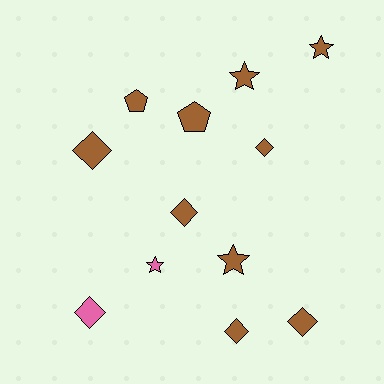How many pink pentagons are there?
There are no pink pentagons.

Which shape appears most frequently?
Diamond, with 6 objects.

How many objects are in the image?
There are 12 objects.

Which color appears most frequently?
Brown, with 10 objects.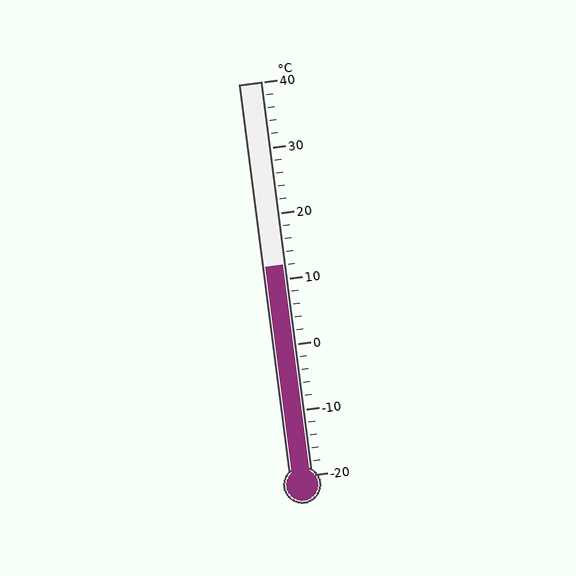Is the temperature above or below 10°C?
The temperature is above 10°C.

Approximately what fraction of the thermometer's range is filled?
The thermometer is filled to approximately 55% of its range.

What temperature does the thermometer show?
The thermometer shows approximately 12°C.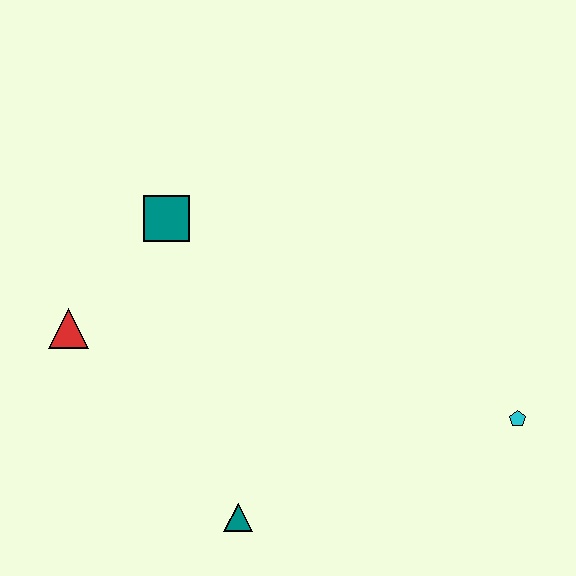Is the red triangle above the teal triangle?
Yes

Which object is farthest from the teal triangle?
The teal square is farthest from the teal triangle.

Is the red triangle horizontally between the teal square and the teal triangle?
No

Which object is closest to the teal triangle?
The red triangle is closest to the teal triangle.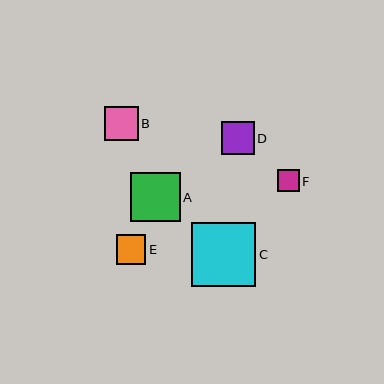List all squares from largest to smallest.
From largest to smallest: C, A, B, D, E, F.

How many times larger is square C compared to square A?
Square C is approximately 1.3 times the size of square A.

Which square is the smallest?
Square F is the smallest with a size of approximately 22 pixels.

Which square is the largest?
Square C is the largest with a size of approximately 64 pixels.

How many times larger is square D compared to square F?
Square D is approximately 1.5 times the size of square F.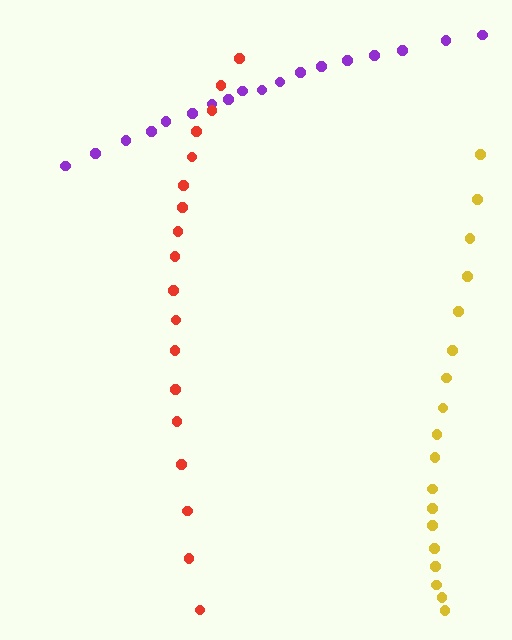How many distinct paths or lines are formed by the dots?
There are 3 distinct paths.